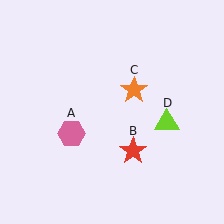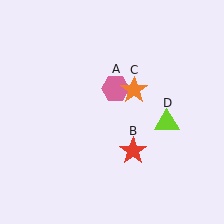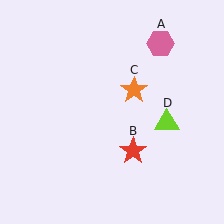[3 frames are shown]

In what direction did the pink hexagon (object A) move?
The pink hexagon (object A) moved up and to the right.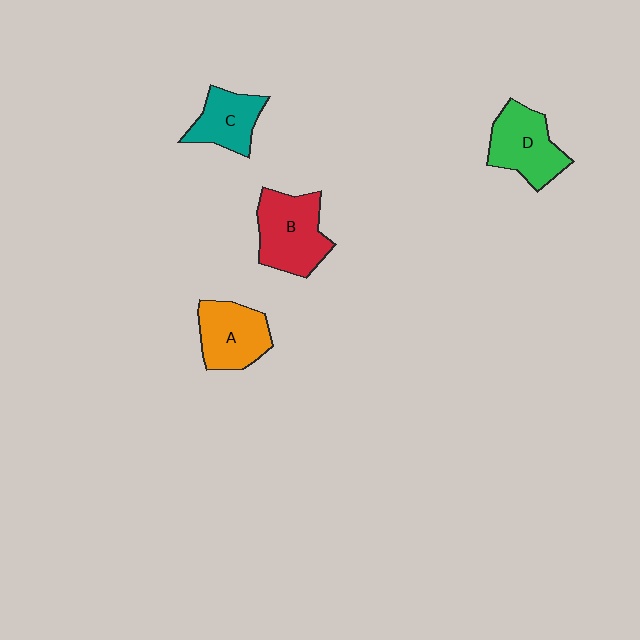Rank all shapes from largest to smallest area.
From largest to smallest: B (red), D (green), A (orange), C (teal).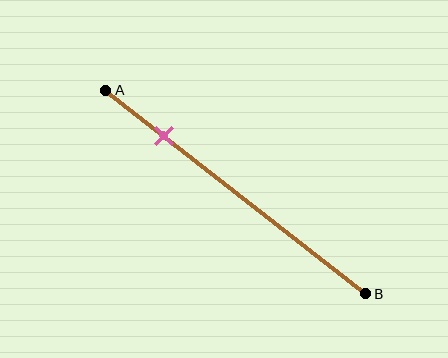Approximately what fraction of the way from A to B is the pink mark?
The pink mark is approximately 20% of the way from A to B.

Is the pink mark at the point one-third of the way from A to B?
No, the mark is at about 20% from A, not at the 33% one-third point.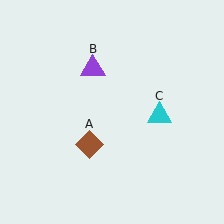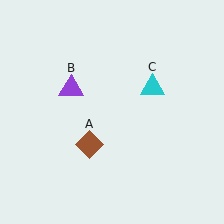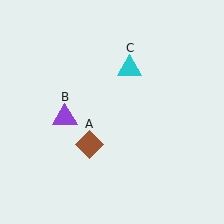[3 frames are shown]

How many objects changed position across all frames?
2 objects changed position: purple triangle (object B), cyan triangle (object C).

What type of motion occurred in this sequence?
The purple triangle (object B), cyan triangle (object C) rotated counterclockwise around the center of the scene.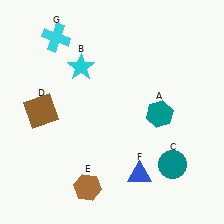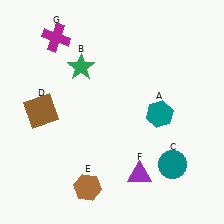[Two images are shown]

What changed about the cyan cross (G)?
In Image 1, G is cyan. In Image 2, it changed to magenta.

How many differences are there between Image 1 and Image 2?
There are 3 differences between the two images.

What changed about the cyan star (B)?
In Image 1, B is cyan. In Image 2, it changed to green.